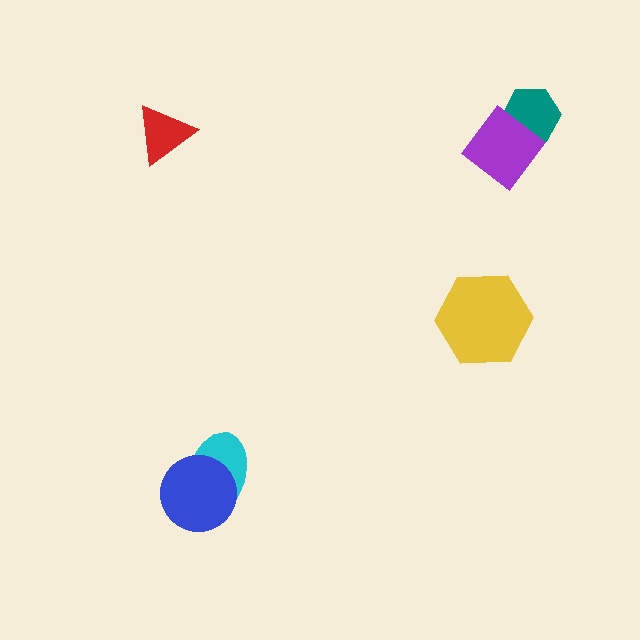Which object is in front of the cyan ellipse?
The blue circle is in front of the cyan ellipse.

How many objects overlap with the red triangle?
0 objects overlap with the red triangle.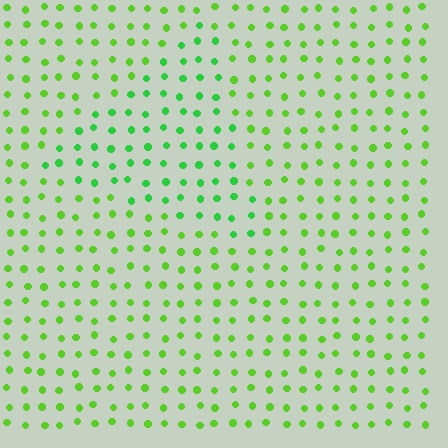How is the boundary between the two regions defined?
The boundary is defined purely by a slight shift in hue (about 26 degrees). Spacing, size, and orientation are identical on both sides.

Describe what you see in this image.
The image is filled with small lime elements in a uniform arrangement. A triangle-shaped region is visible where the elements are tinted to a slightly different hue, forming a subtle color boundary.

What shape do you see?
I see a triangle.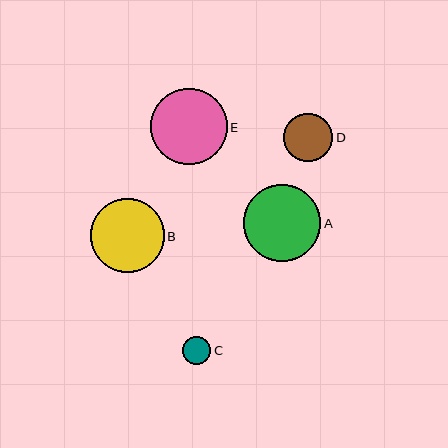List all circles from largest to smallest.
From largest to smallest: A, E, B, D, C.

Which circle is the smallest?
Circle C is the smallest with a size of approximately 28 pixels.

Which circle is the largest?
Circle A is the largest with a size of approximately 77 pixels.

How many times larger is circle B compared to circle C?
Circle B is approximately 2.6 times the size of circle C.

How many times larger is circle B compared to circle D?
Circle B is approximately 1.5 times the size of circle D.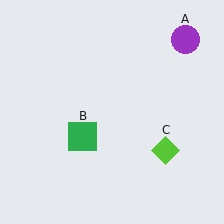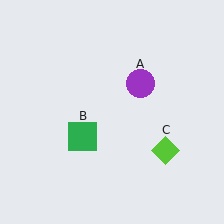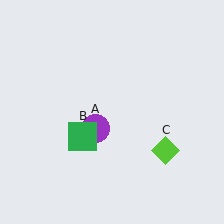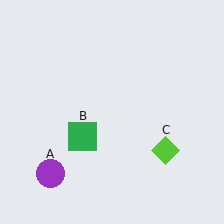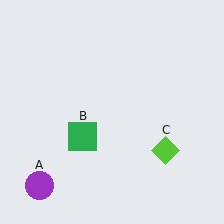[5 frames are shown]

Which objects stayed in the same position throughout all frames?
Green square (object B) and lime diamond (object C) remained stationary.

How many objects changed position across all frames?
1 object changed position: purple circle (object A).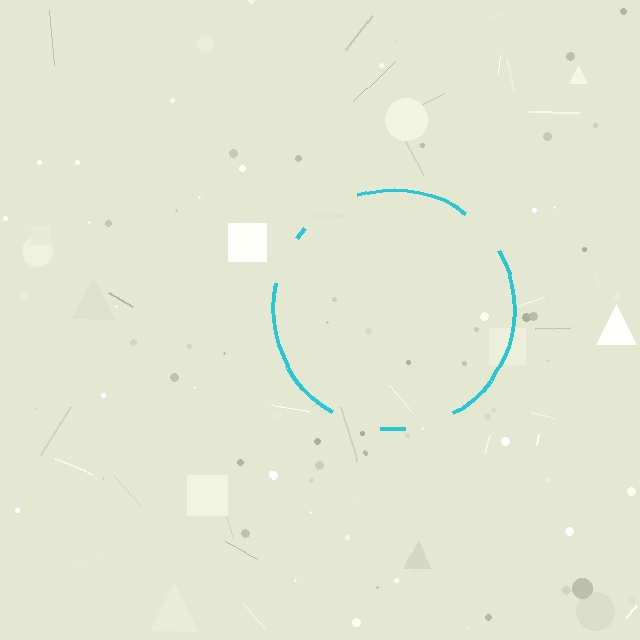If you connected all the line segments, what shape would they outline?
They would outline a circle.